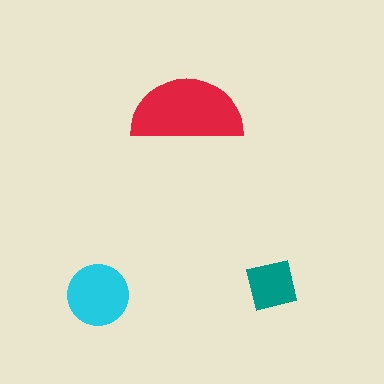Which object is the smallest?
The teal square.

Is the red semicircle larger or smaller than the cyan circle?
Larger.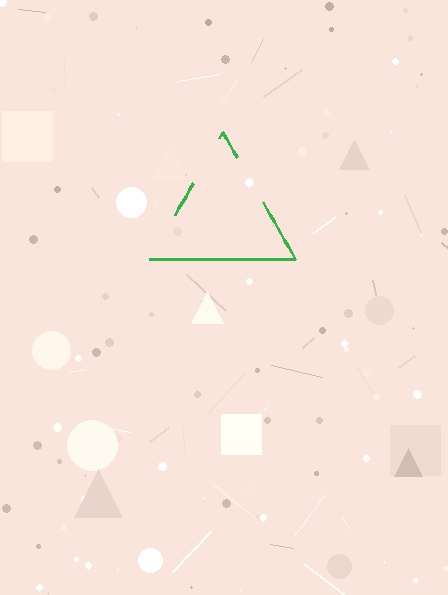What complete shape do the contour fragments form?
The contour fragments form a triangle.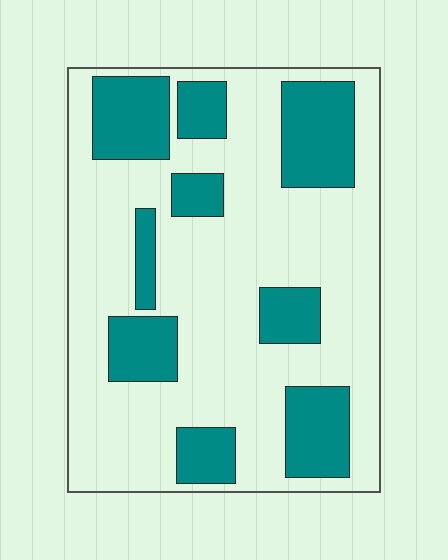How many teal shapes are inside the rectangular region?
9.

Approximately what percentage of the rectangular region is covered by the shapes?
Approximately 30%.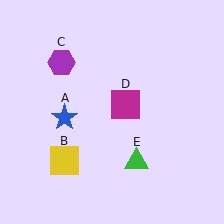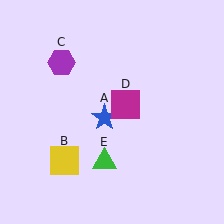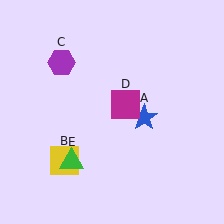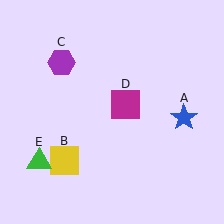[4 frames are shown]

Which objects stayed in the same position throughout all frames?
Yellow square (object B) and purple hexagon (object C) and magenta square (object D) remained stationary.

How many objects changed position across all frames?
2 objects changed position: blue star (object A), green triangle (object E).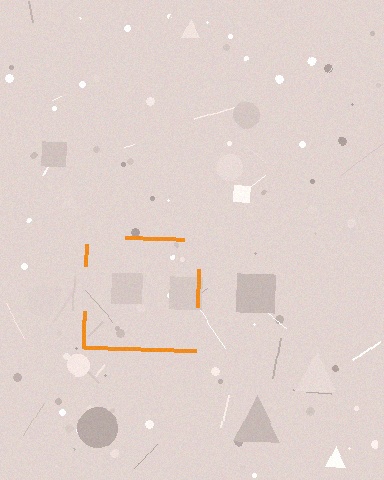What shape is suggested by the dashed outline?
The dashed outline suggests a square.